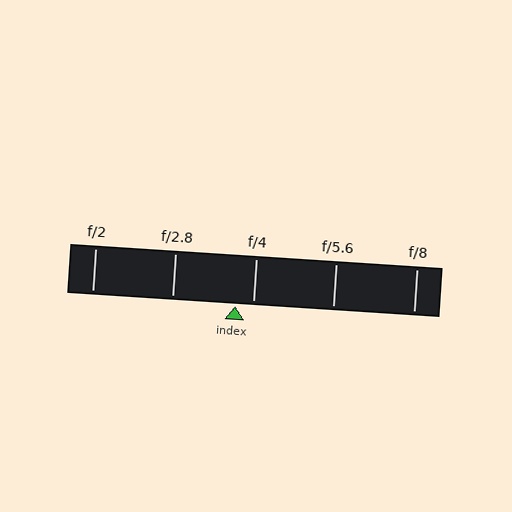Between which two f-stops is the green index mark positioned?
The index mark is between f/2.8 and f/4.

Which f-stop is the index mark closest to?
The index mark is closest to f/4.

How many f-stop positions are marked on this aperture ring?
There are 5 f-stop positions marked.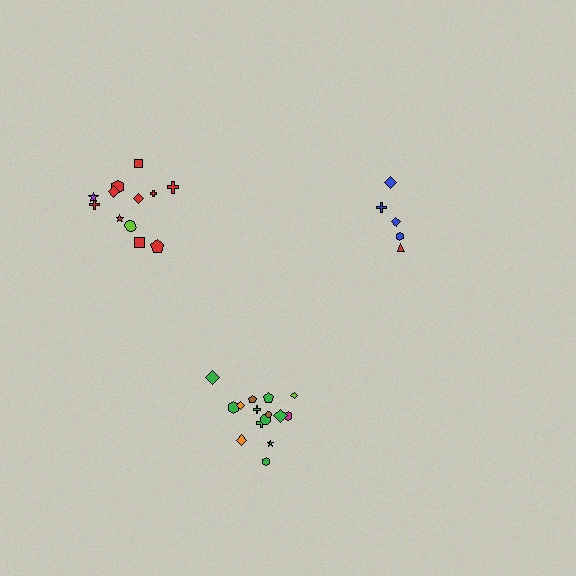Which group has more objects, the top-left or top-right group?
The top-left group.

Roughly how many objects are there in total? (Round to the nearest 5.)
Roughly 30 objects in total.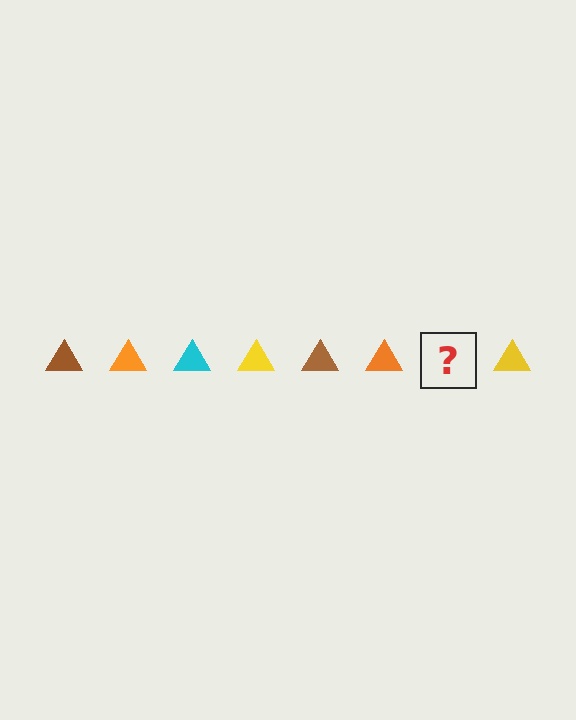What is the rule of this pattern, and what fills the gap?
The rule is that the pattern cycles through brown, orange, cyan, yellow triangles. The gap should be filled with a cyan triangle.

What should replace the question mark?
The question mark should be replaced with a cyan triangle.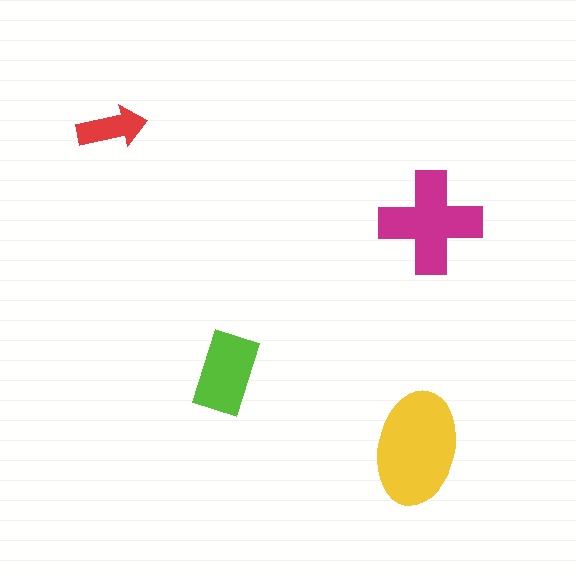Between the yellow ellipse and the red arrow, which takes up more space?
The yellow ellipse.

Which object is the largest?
The yellow ellipse.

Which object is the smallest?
The red arrow.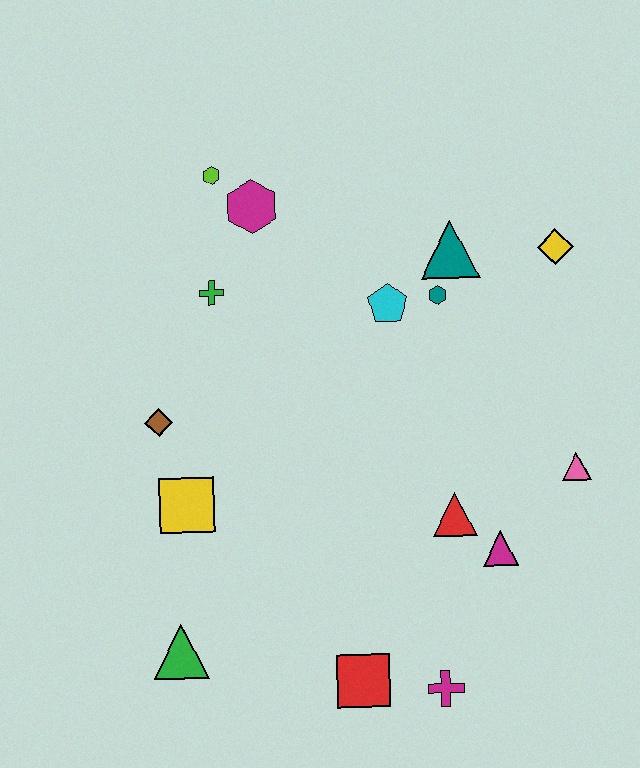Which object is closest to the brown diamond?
The yellow square is closest to the brown diamond.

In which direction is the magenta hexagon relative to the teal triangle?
The magenta hexagon is to the left of the teal triangle.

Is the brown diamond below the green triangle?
No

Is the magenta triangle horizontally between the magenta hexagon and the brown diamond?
No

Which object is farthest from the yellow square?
The yellow diamond is farthest from the yellow square.